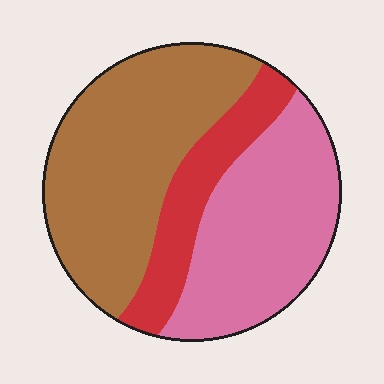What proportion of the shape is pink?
Pink takes up between a third and a half of the shape.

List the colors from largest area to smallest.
From largest to smallest: brown, pink, red.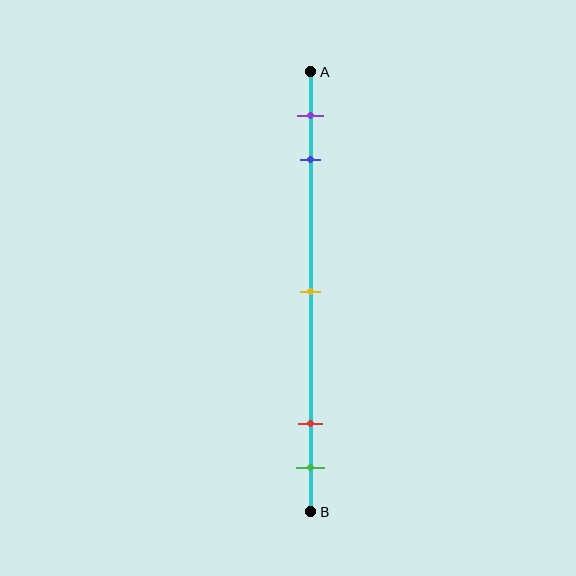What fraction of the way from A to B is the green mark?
The green mark is approximately 90% (0.9) of the way from A to B.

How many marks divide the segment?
There are 5 marks dividing the segment.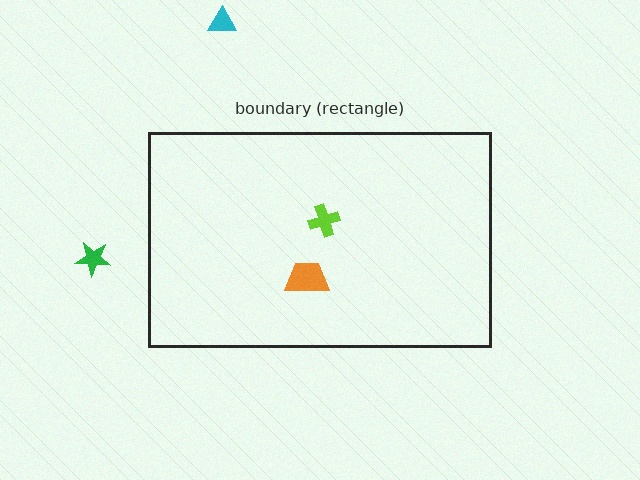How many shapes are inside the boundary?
2 inside, 2 outside.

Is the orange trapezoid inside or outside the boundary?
Inside.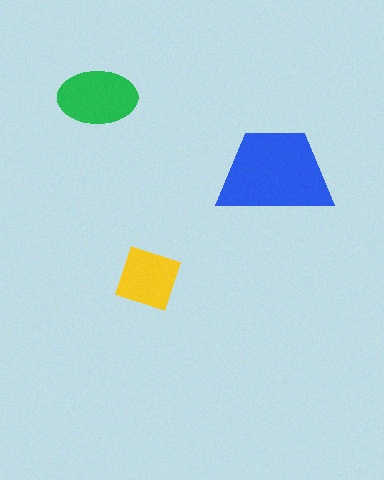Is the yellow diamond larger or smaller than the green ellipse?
Smaller.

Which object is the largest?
The blue trapezoid.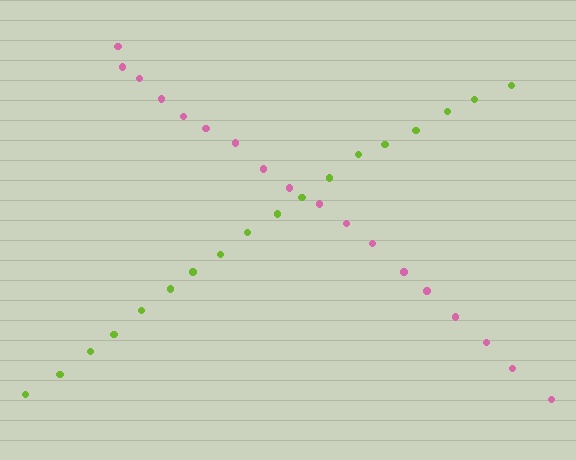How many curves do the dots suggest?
There are 2 distinct paths.